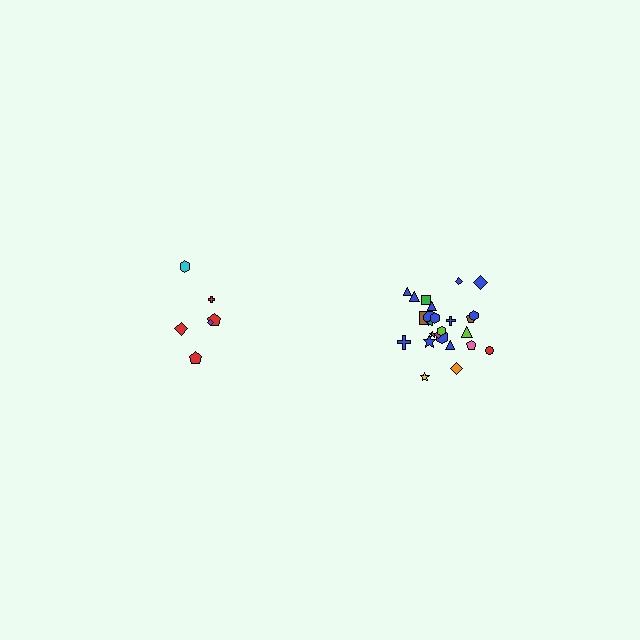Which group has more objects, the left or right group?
The right group.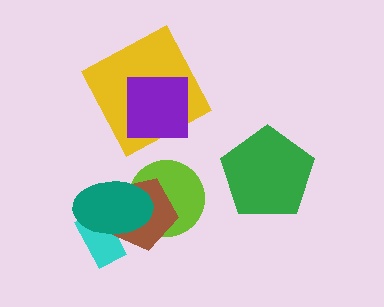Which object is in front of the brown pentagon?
The teal ellipse is in front of the brown pentagon.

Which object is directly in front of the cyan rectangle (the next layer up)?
The brown pentagon is directly in front of the cyan rectangle.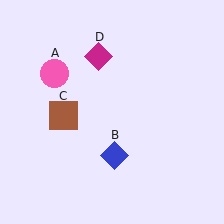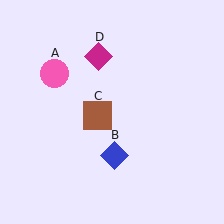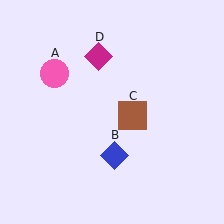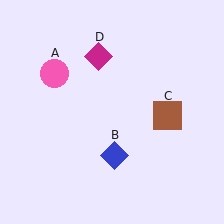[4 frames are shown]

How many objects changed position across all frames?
1 object changed position: brown square (object C).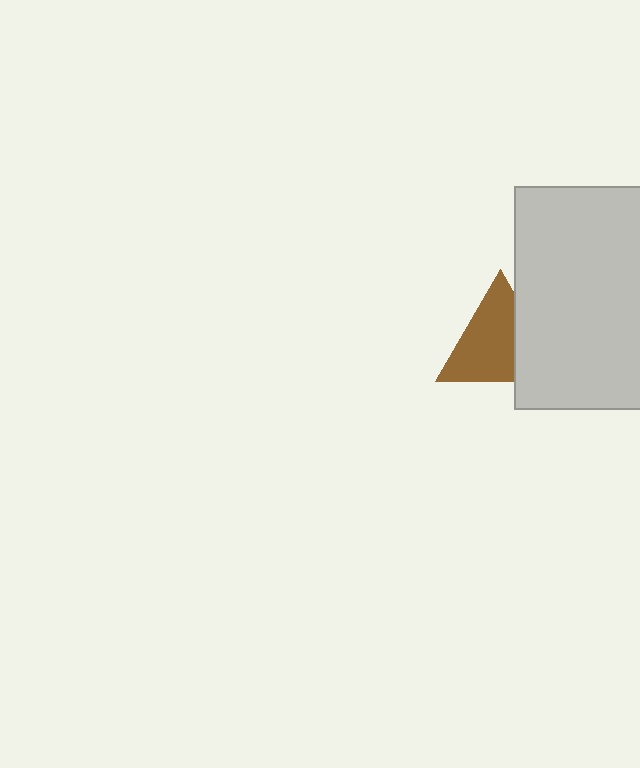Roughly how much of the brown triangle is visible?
Most of it is visible (roughly 68%).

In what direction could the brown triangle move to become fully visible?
The brown triangle could move left. That would shift it out from behind the light gray rectangle entirely.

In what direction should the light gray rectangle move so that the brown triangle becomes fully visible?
The light gray rectangle should move right. That is the shortest direction to clear the overlap and leave the brown triangle fully visible.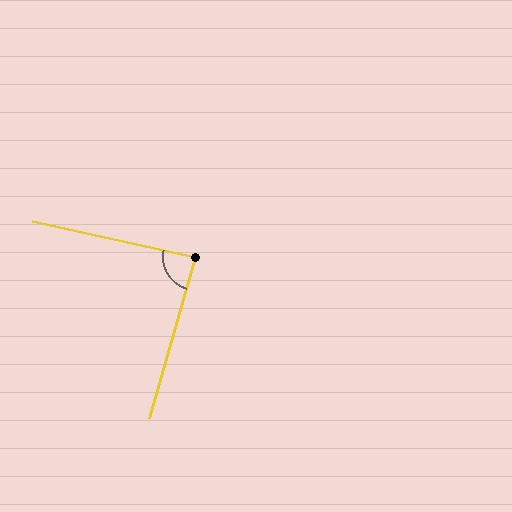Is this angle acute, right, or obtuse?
It is approximately a right angle.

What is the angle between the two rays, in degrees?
Approximately 86 degrees.